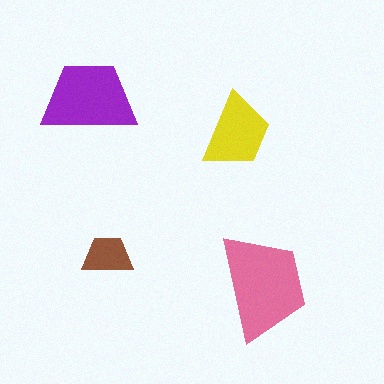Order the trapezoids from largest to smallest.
the pink one, the purple one, the yellow one, the brown one.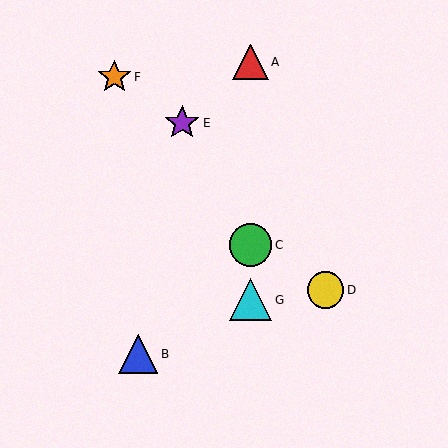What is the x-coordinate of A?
Object A is at x≈250.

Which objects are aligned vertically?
Objects A, C, G are aligned vertically.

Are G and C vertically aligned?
Yes, both are at x≈250.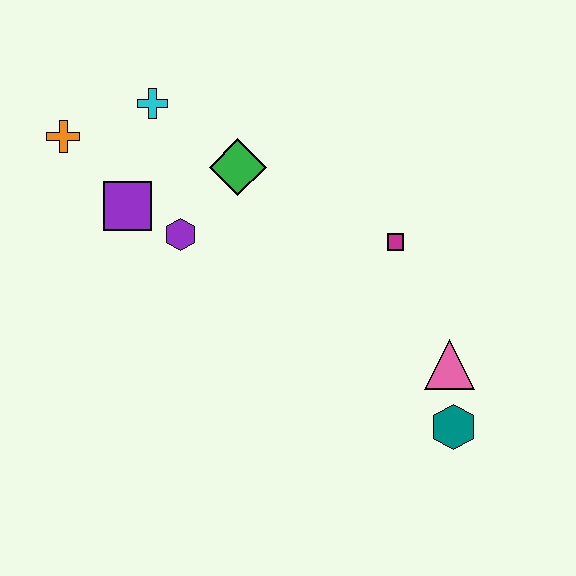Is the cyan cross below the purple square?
No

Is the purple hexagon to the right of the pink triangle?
No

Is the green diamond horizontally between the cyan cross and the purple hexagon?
No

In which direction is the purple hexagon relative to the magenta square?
The purple hexagon is to the left of the magenta square.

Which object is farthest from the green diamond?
The teal hexagon is farthest from the green diamond.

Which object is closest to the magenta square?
The pink triangle is closest to the magenta square.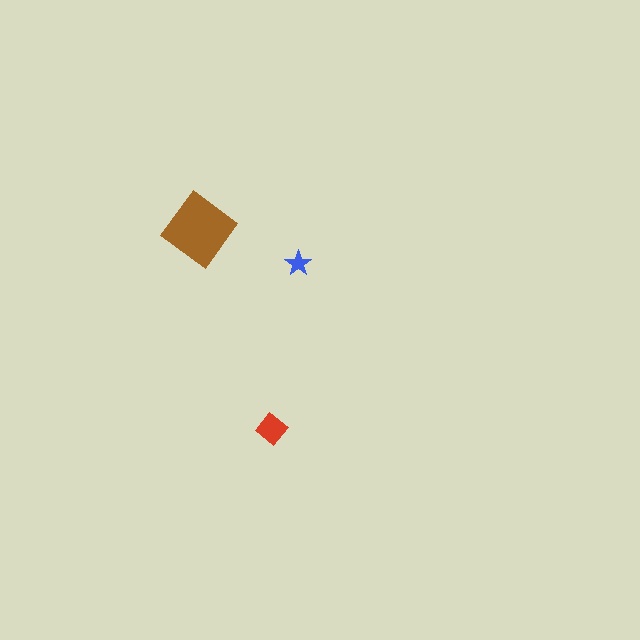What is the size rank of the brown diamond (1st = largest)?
1st.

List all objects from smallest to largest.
The blue star, the red diamond, the brown diamond.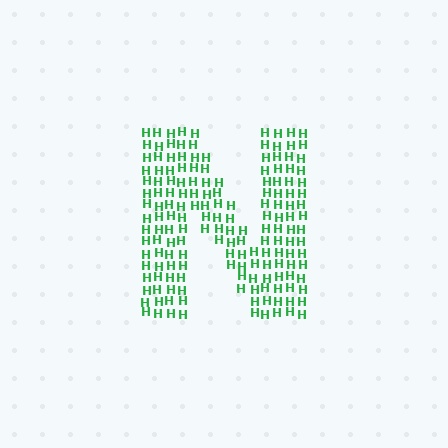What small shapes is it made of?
It is made of small letter H's.